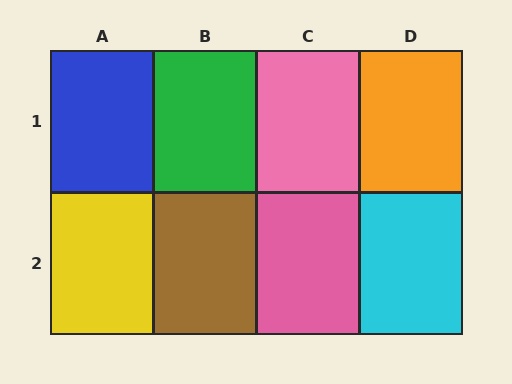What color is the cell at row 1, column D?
Orange.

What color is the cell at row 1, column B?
Green.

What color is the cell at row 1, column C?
Pink.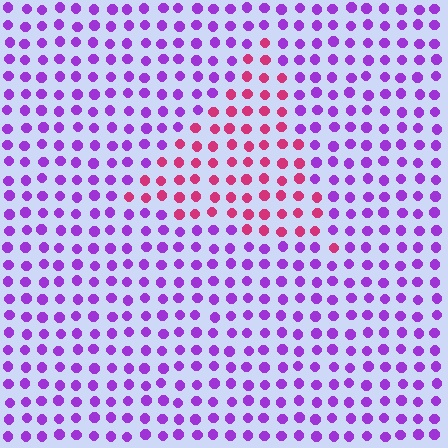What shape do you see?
I see a triangle.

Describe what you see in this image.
The image is filled with small purple elements in a uniform arrangement. A triangle-shaped region is visible where the elements are tinted to a slightly different hue, forming a subtle color boundary.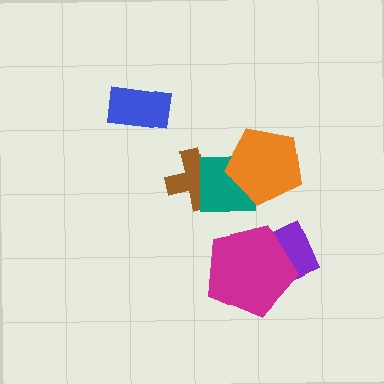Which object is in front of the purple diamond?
The magenta pentagon is in front of the purple diamond.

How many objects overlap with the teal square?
2 objects overlap with the teal square.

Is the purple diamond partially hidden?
Yes, it is partially covered by another shape.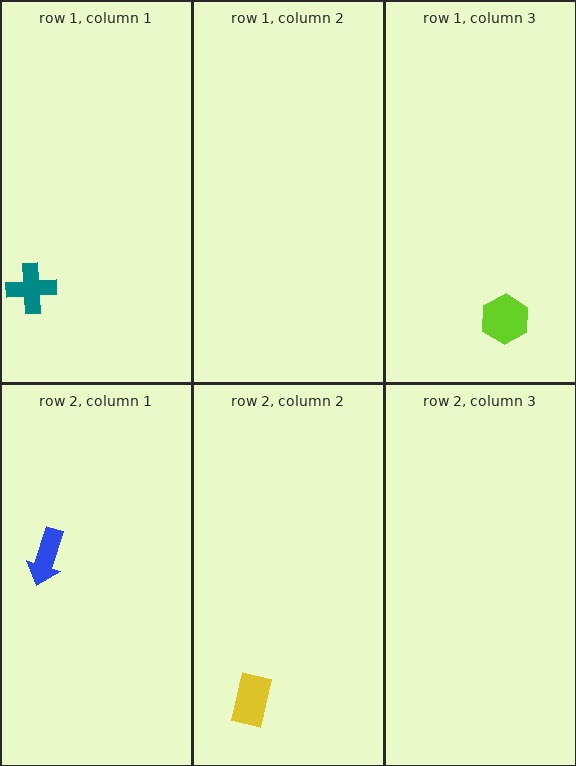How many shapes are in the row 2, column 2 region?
1.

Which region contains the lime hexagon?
The row 1, column 3 region.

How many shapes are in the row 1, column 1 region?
1.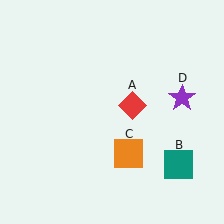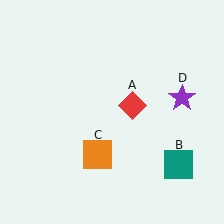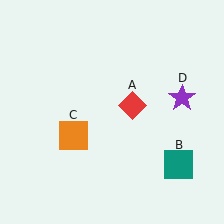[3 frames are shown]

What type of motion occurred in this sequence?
The orange square (object C) rotated clockwise around the center of the scene.